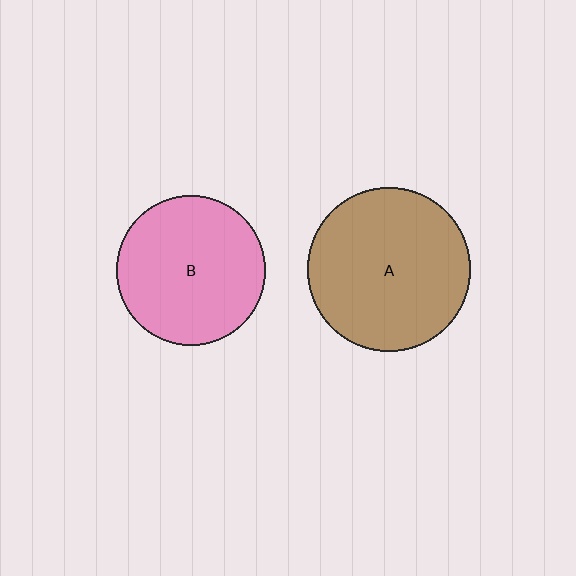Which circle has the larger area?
Circle A (brown).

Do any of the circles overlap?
No, none of the circles overlap.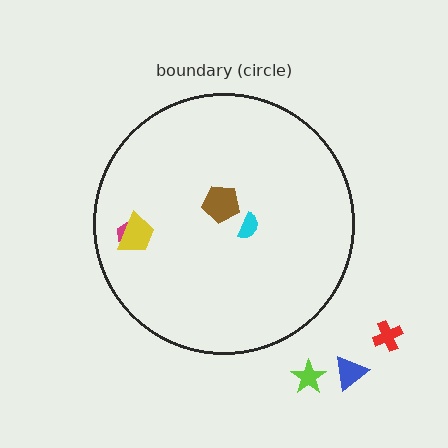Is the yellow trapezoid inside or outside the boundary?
Inside.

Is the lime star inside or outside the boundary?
Outside.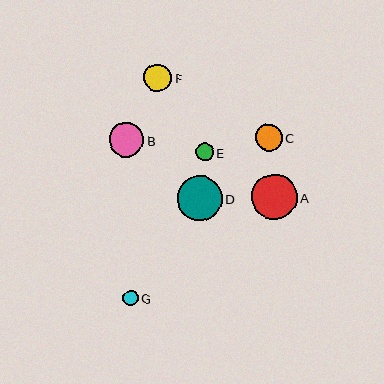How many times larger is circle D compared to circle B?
Circle D is approximately 1.3 times the size of circle B.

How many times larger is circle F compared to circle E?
Circle F is approximately 1.6 times the size of circle E.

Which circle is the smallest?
Circle G is the smallest with a size of approximately 15 pixels.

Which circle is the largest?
Circle A is the largest with a size of approximately 45 pixels.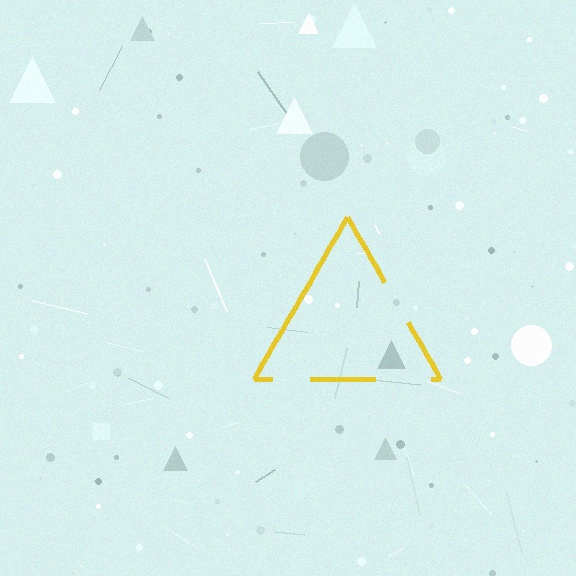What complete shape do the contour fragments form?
The contour fragments form a triangle.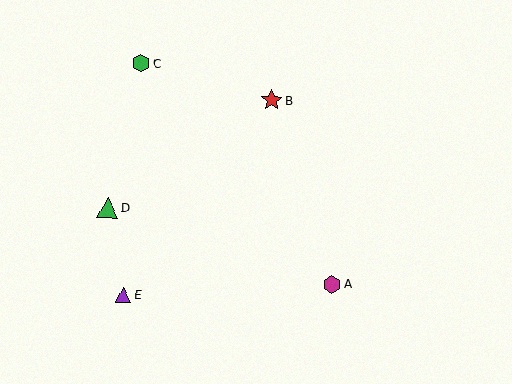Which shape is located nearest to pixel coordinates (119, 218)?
The green triangle (labeled D) at (108, 208) is nearest to that location.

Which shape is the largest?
The red star (labeled B) is the largest.